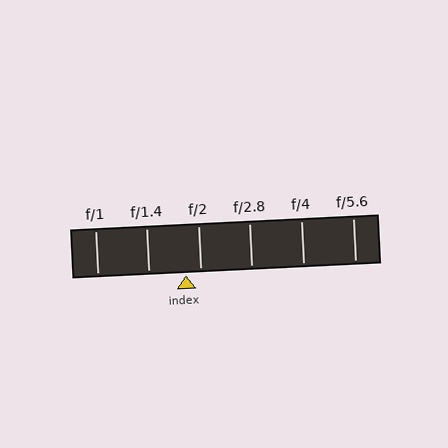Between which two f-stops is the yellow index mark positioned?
The index mark is between f/1.4 and f/2.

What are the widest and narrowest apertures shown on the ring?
The widest aperture shown is f/1 and the narrowest is f/5.6.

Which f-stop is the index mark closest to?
The index mark is closest to f/2.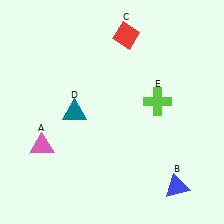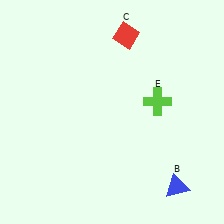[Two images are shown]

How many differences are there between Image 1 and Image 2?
There are 2 differences between the two images.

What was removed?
The pink triangle (A), the teal triangle (D) were removed in Image 2.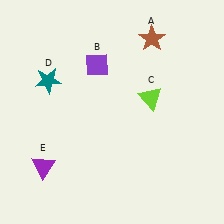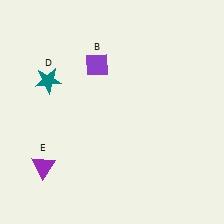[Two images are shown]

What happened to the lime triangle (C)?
The lime triangle (C) was removed in Image 2. It was in the top-right area of Image 1.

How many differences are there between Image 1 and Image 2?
There are 2 differences between the two images.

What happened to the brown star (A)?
The brown star (A) was removed in Image 2. It was in the top-right area of Image 1.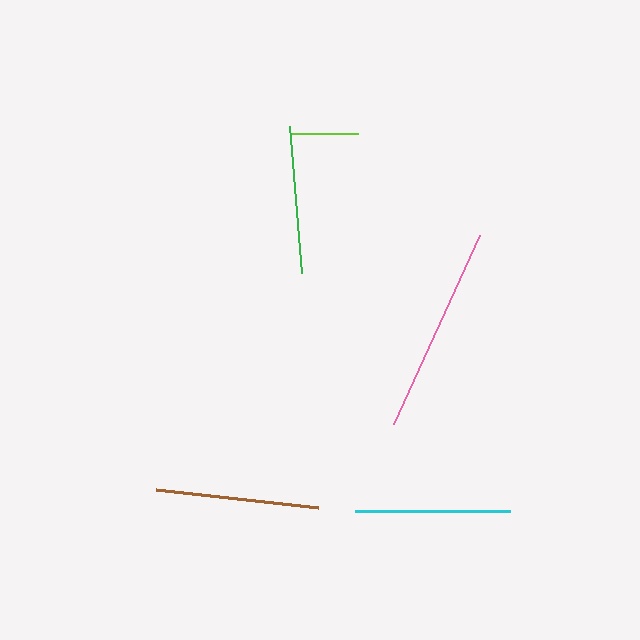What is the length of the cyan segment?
The cyan segment is approximately 155 pixels long.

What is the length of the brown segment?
The brown segment is approximately 163 pixels long.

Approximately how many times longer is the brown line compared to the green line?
The brown line is approximately 1.1 times the length of the green line.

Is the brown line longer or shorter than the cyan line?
The brown line is longer than the cyan line.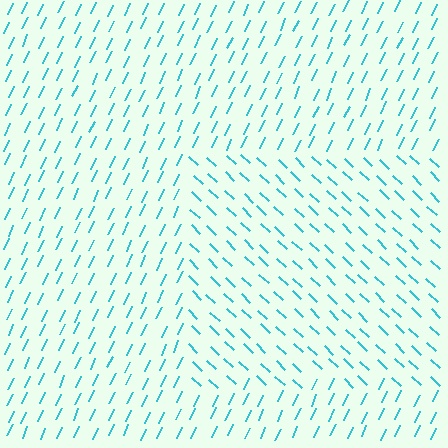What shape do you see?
I see a rectangle.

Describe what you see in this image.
The image is filled with small cyan line segments. A rectangle region in the image has lines oriented differently from the surrounding lines, creating a visible texture boundary.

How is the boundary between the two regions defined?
The boundary is defined purely by a change in line orientation (approximately 71 degrees difference). All lines are the same color and thickness.